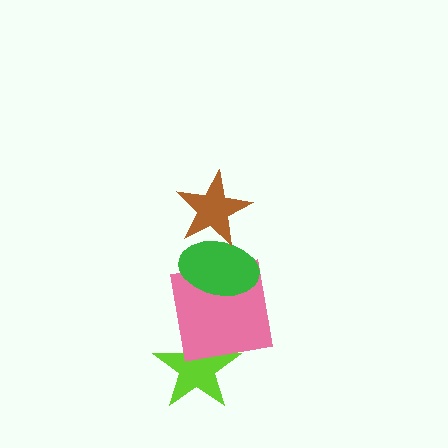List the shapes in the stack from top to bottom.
From top to bottom: the brown star, the green ellipse, the pink square, the lime star.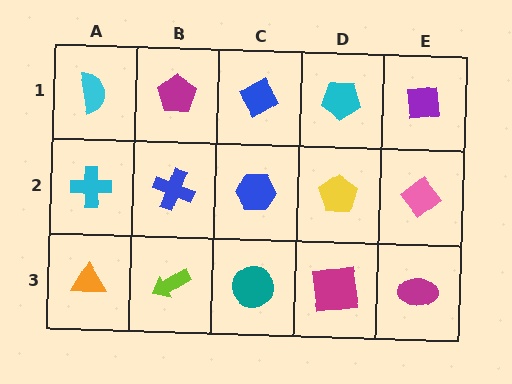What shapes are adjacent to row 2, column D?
A cyan pentagon (row 1, column D), a magenta square (row 3, column D), a blue hexagon (row 2, column C), a pink diamond (row 2, column E).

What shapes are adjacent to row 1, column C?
A blue hexagon (row 2, column C), a magenta pentagon (row 1, column B), a cyan pentagon (row 1, column D).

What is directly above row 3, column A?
A cyan cross.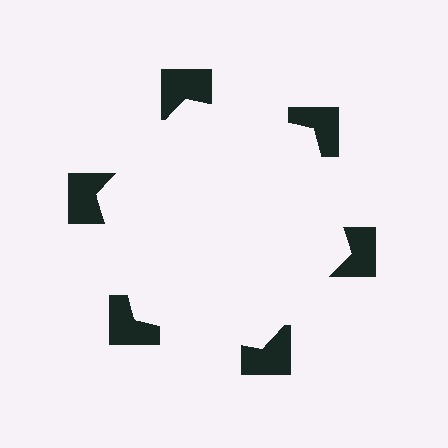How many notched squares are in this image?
There are 6 — one at each vertex of the illusory hexagon.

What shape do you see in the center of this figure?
An illusory hexagon — its edges are inferred from the aligned wedge cuts in the notched squares, not physically drawn.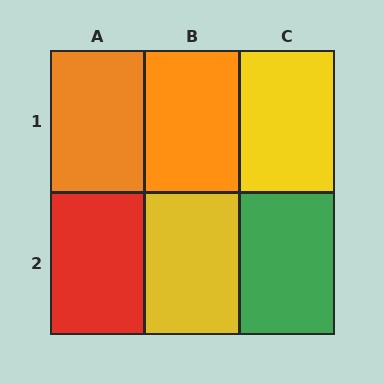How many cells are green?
1 cell is green.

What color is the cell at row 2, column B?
Yellow.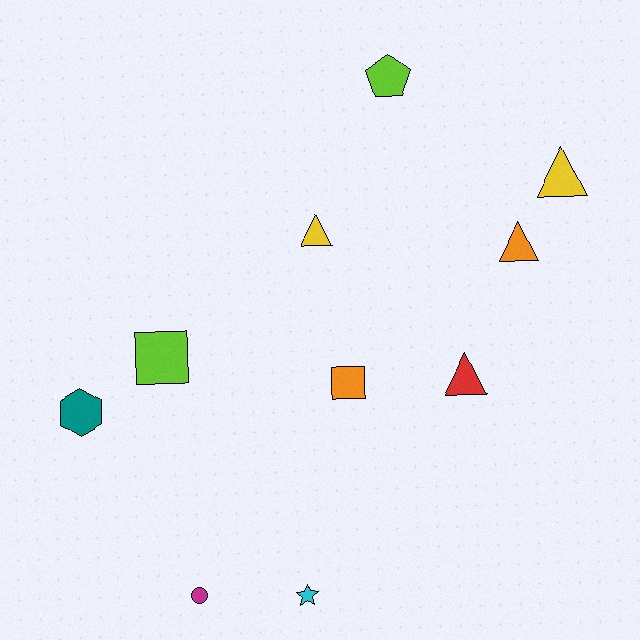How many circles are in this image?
There is 1 circle.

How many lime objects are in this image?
There are 2 lime objects.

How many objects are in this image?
There are 10 objects.